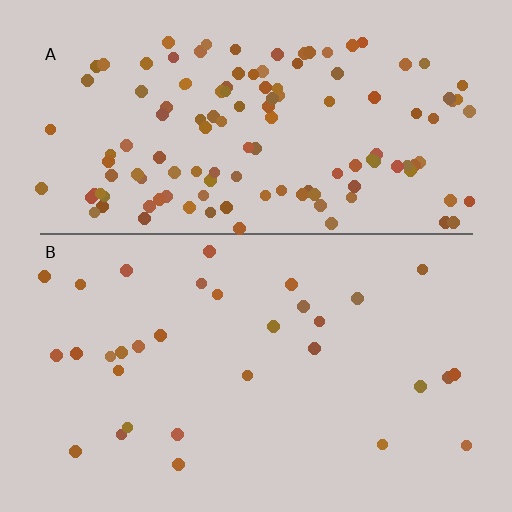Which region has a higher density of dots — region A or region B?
A (the top).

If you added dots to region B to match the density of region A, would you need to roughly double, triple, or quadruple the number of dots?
Approximately quadruple.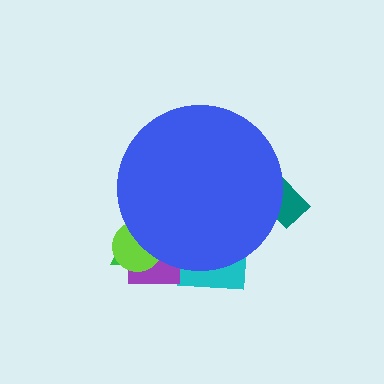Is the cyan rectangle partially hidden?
Yes, the cyan rectangle is partially hidden behind the blue circle.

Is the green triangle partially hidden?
Yes, the green triangle is partially hidden behind the blue circle.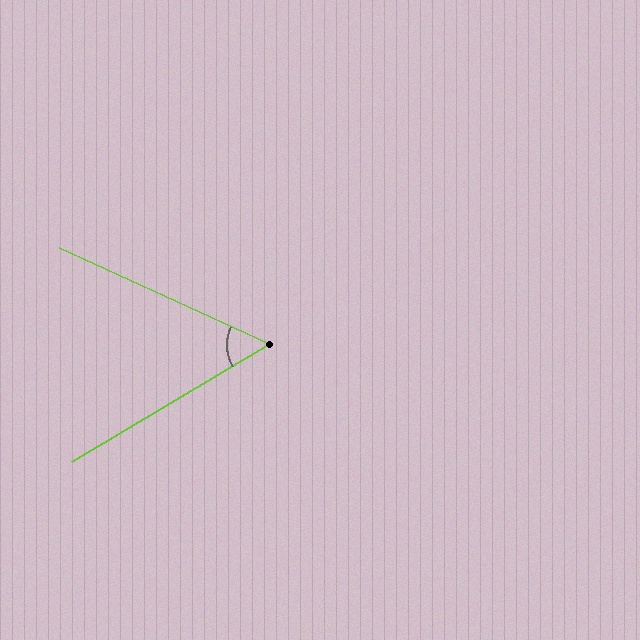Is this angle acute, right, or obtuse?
It is acute.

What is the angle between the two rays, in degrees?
Approximately 55 degrees.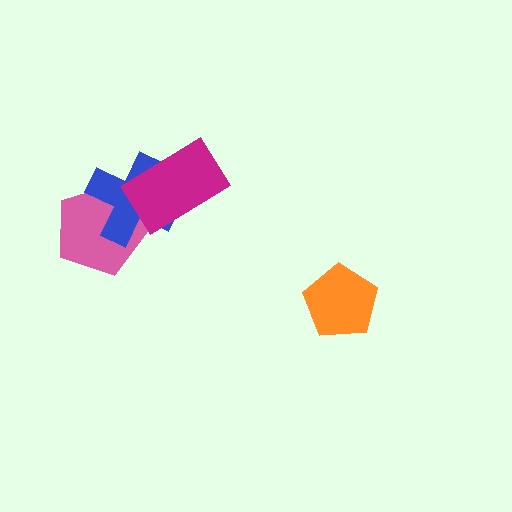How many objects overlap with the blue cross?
2 objects overlap with the blue cross.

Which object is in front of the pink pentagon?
The blue cross is in front of the pink pentagon.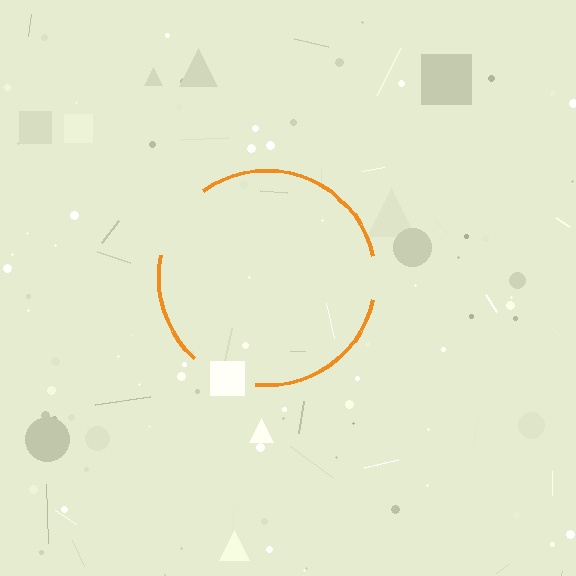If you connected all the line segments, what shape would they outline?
They would outline a circle.